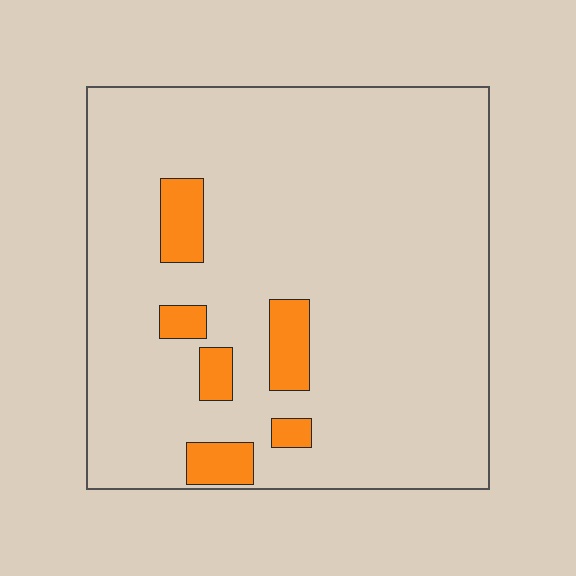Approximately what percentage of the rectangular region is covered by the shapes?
Approximately 10%.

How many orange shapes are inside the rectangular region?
6.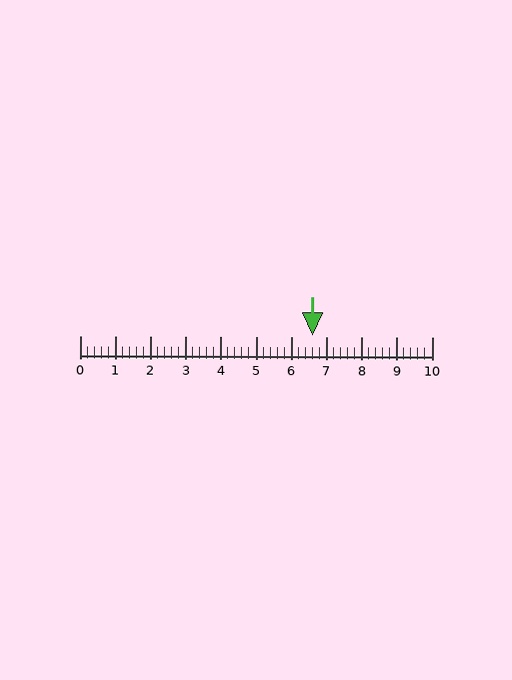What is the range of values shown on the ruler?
The ruler shows values from 0 to 10.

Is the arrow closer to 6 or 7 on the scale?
The arrow is closer to 7.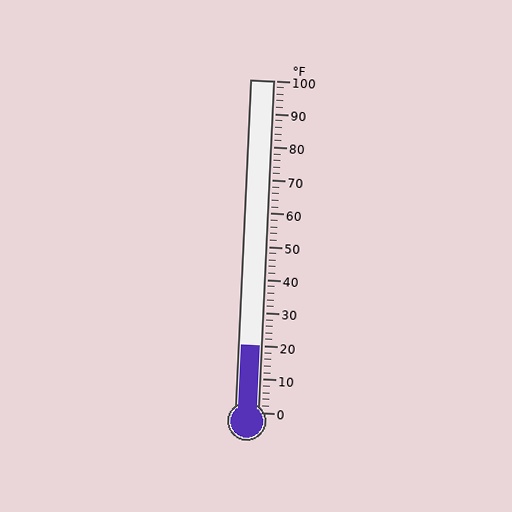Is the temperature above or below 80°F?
The temperature is below 80°F.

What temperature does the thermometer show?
The thermometer shows approximately 20°F.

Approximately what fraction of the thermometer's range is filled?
The thermometer is filled to approximately 20% of its range.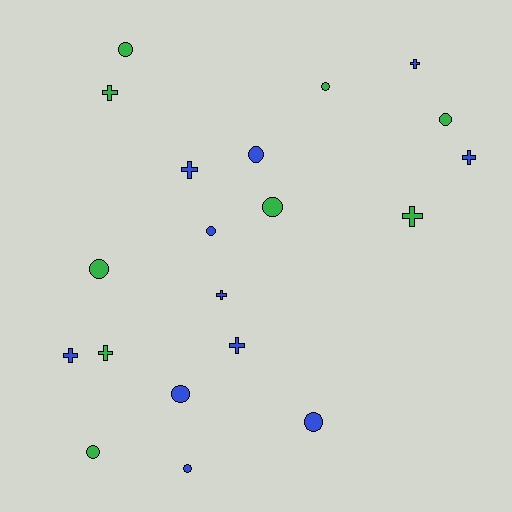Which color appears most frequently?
Blue, with 11 objects.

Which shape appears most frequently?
Circle, with 11 objects.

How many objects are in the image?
There are 20 objects.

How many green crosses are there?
There are 3 green crosses.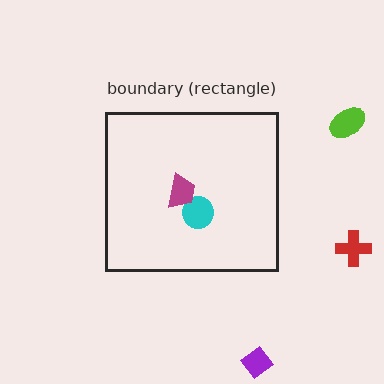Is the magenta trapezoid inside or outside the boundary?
Inside.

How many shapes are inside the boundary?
2 inside, 3 outside.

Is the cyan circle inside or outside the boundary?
Inside.